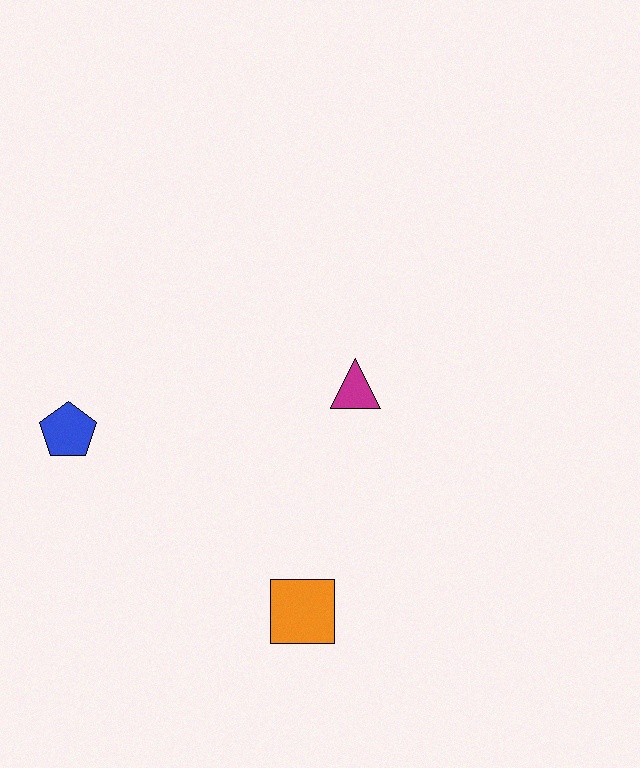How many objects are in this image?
There are 3 objects.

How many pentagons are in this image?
There is 1 pentagon.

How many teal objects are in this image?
There are no teal objects.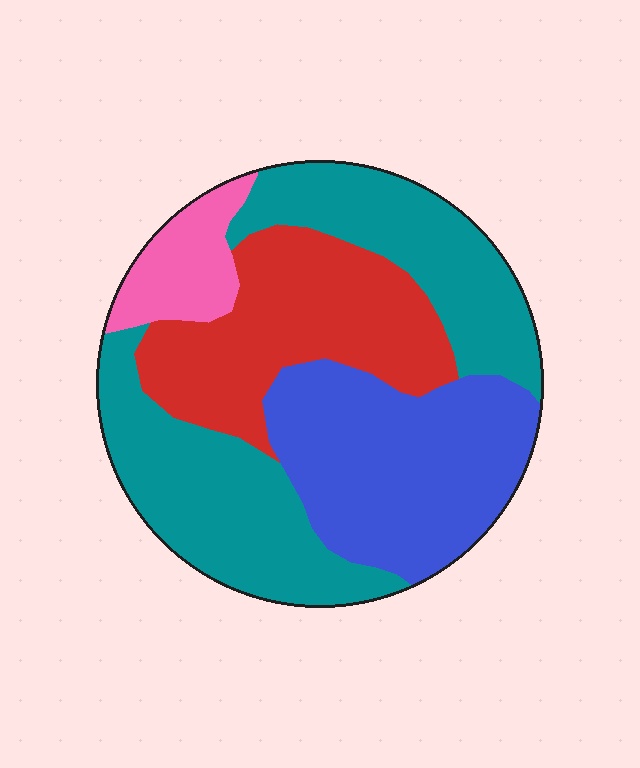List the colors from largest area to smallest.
From largest to smallest: teal, blue, red, pink.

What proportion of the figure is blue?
Blue covers roughly 25% of the figure.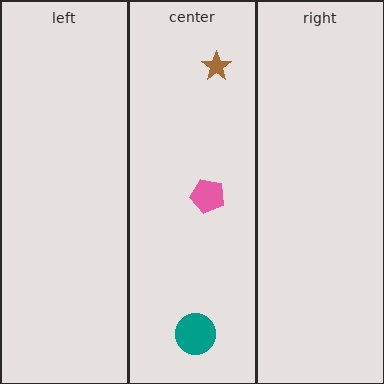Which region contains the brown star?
The center region.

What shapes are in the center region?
The pink pentagon, the teal circle, the brown star.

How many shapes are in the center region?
3.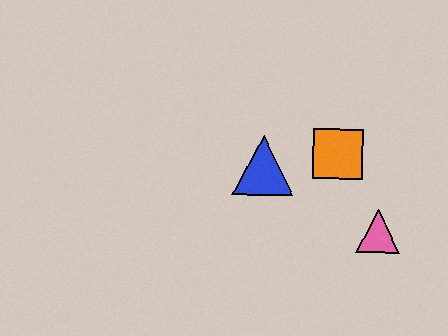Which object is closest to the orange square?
The blue triangle is closest to the orange square.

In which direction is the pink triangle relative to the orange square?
The pink triangle is below the orange square.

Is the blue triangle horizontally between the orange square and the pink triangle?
No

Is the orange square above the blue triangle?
Yes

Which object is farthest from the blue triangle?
The pink triangle is farthest from the blue triangle.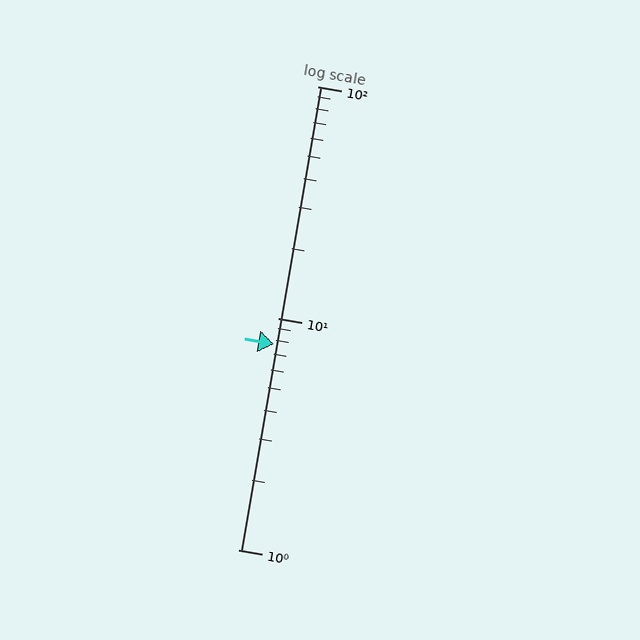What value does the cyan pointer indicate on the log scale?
The pointer indicates approximately 7.7.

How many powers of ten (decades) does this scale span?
The scale spans 2 decades, from 1 to 100.